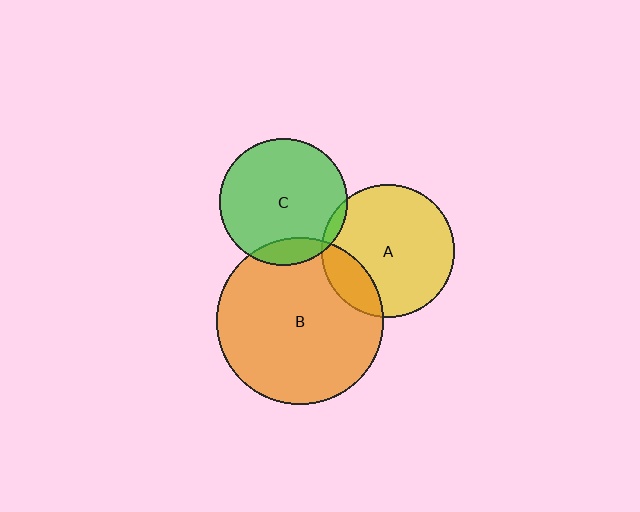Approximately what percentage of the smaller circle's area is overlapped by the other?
Approximately 5%.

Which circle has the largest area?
Circle B (orange).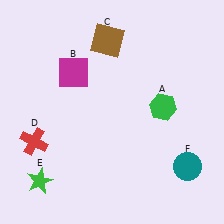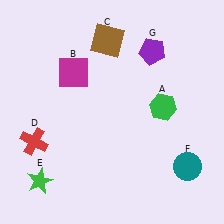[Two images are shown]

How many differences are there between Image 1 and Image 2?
There is 1 difference between the two images.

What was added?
A purple pentagon (G) was added in Image 2.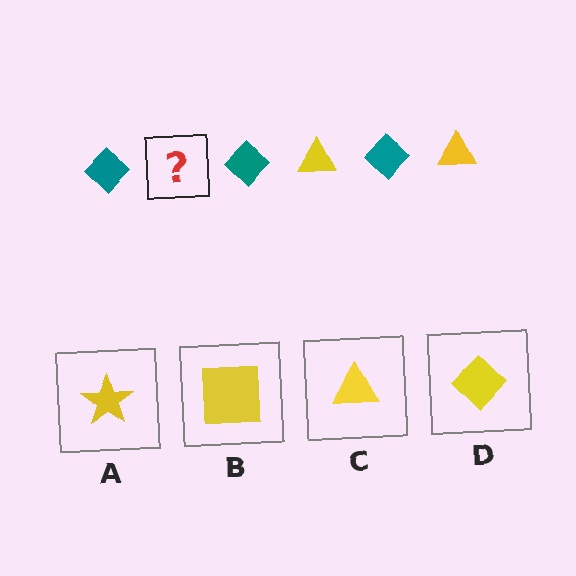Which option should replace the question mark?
Option C.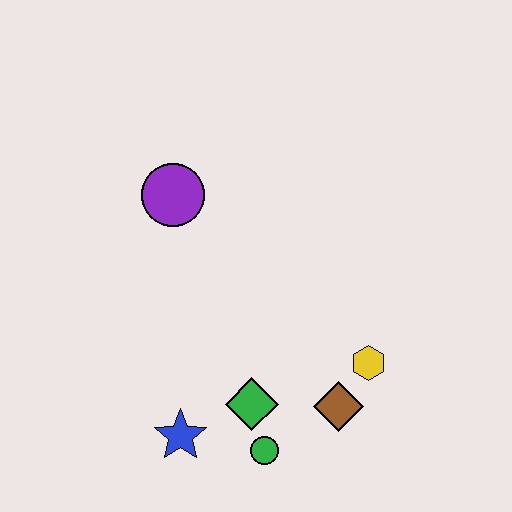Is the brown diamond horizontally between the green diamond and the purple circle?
No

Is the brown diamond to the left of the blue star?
No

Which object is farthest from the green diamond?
The purple circle is farthest from the green diamond.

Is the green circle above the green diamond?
No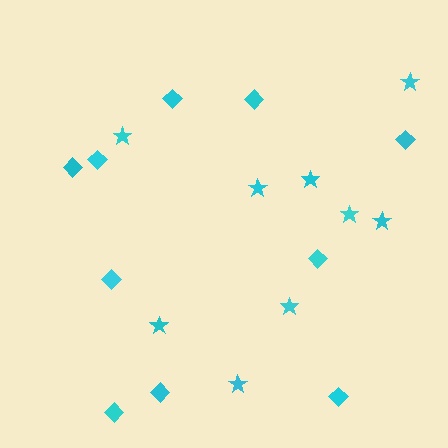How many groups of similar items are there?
There are 2 groups: one group of diamonds (10) and one group of stars (9).